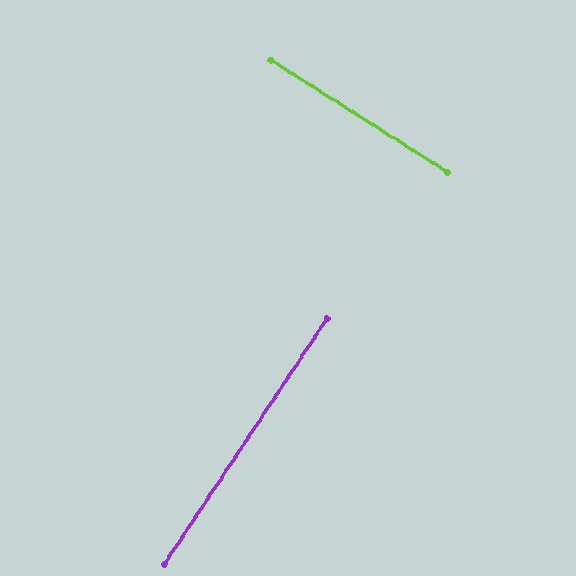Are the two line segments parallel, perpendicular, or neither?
Perpendicular — they meet at approximately 89°.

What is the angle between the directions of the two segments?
Approximately 89 degrees.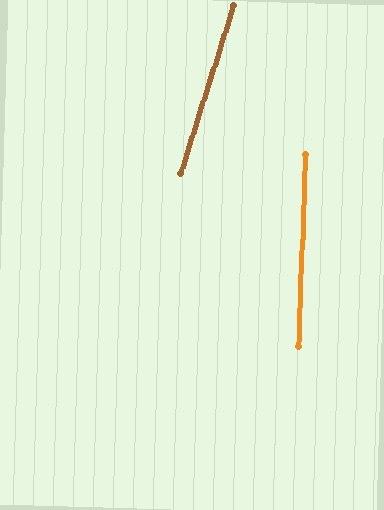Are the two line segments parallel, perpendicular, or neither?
Neither parallel nor perpendicular — they differ by about 15°.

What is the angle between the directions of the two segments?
Approximately 15 degrees.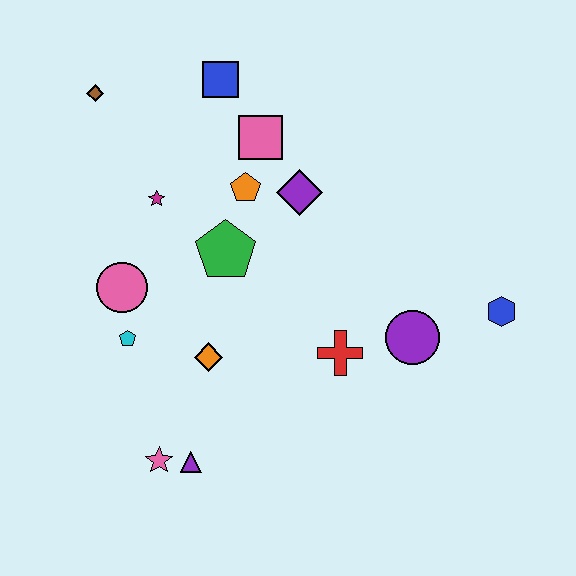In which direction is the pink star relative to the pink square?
The pink star is below the pink square.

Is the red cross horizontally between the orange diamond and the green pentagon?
No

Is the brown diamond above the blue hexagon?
Yes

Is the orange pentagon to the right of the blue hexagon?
No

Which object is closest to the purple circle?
The red cross is closest to the purple circle.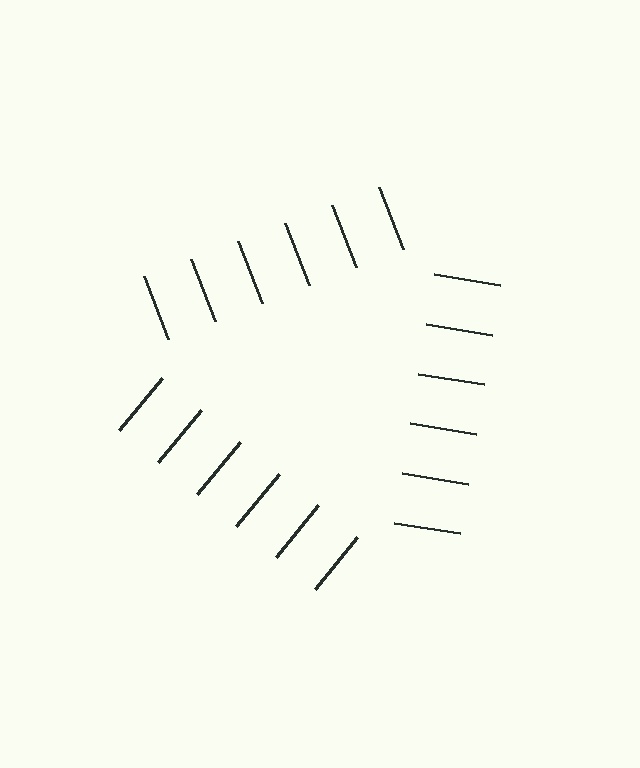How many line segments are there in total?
18 — 6 along each of the 3 edges.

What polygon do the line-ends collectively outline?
An illusory triangle — the line segments terminate on its edges but no continuous stroke is drawn.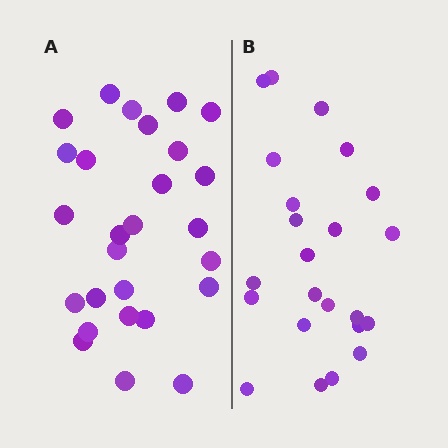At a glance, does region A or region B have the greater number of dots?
Region A (the left region) has more dots.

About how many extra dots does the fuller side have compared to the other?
Region A has about 4 more dots than region B.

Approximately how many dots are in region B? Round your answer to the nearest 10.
About 20 dots. (The exact count is 23, which rounds to 20.)